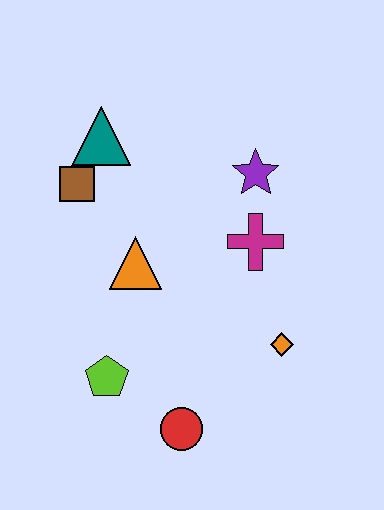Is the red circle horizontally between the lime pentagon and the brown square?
No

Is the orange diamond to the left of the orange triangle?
No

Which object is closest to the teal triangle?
The brown square is closest to the teal triangle.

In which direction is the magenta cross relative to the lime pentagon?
The magenta cross is to the right of the lime pentagon.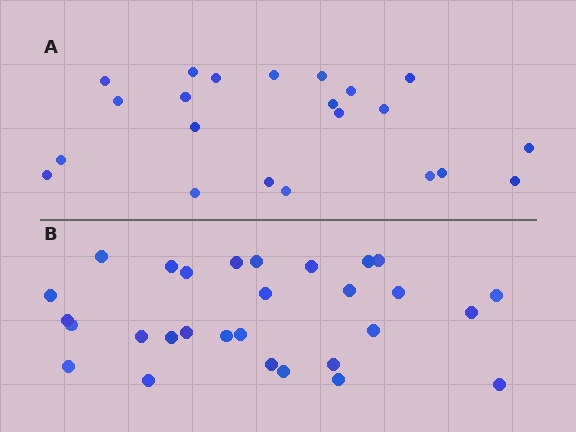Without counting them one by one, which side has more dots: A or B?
Region B (the bottom region) has more dots.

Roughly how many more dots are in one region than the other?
Region B has roughly 8 or so more dots than region A.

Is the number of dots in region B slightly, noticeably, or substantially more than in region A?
Region B has noticeably more, but not dramatically so. The ratio is roughly 1.3 to 1.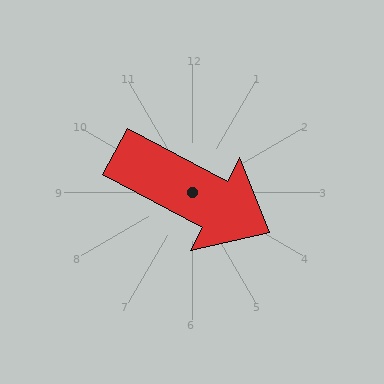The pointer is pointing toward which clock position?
Roughly 4 o'clock.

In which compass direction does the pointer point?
Southeast.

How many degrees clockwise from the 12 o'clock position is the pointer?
Approximately 118 degrees.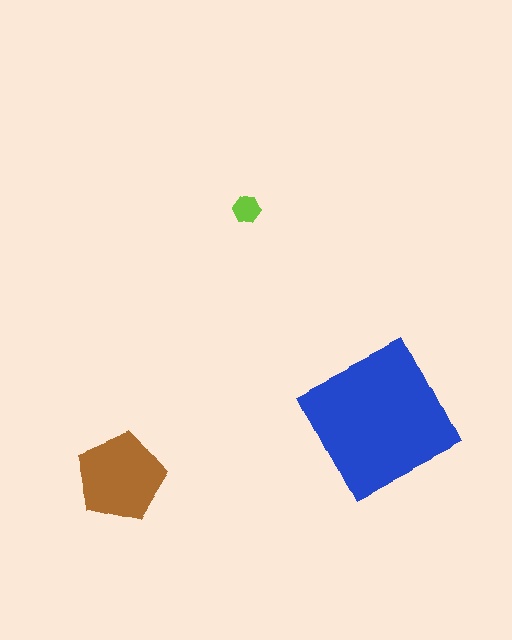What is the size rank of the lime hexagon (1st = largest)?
3rd.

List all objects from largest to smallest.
The blue square, the brown pentagon, the lime hexagon.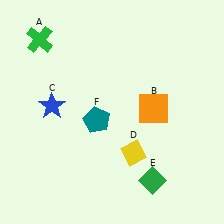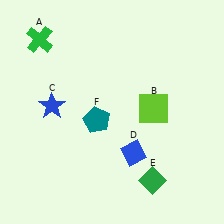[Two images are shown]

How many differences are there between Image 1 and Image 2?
There are 2 differences between the two images.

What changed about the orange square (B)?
In Image 1, B is orange. In Image 2, it changed to lime.